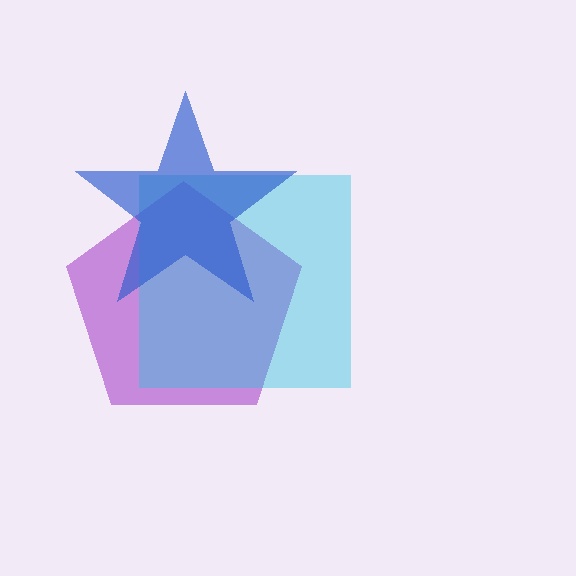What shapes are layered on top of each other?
The layered shapes are: a purple pentagon, a cyan square, a blue star.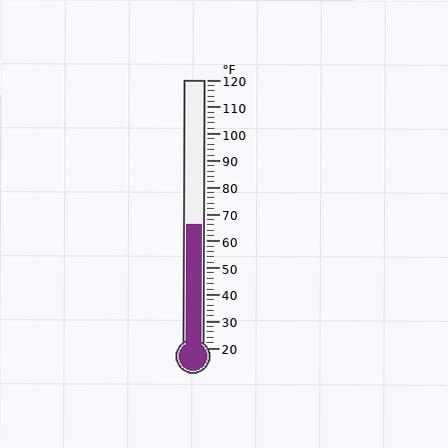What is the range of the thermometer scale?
The thermometer scale ranges from 20°F to 120°F.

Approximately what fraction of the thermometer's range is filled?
The thermometer is filled to approximately 45% of its range.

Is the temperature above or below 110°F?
The temperature is below 110°F.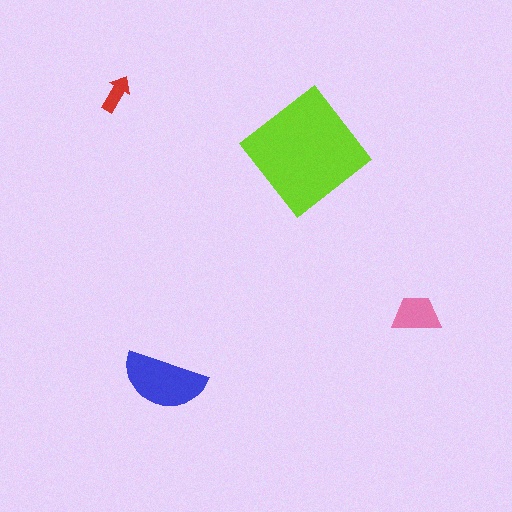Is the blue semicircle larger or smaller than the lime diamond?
Smaller.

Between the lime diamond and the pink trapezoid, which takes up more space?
The lime diamond.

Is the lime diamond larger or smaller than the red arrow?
Larger.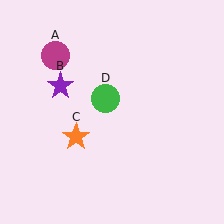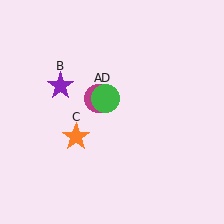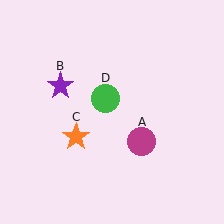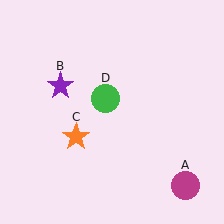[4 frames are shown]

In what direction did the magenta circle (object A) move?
The magenta circle (object A) moved down and to the right.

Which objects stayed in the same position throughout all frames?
Purple star (object B) and orange star (object C) and green circle (object D) remained stationary.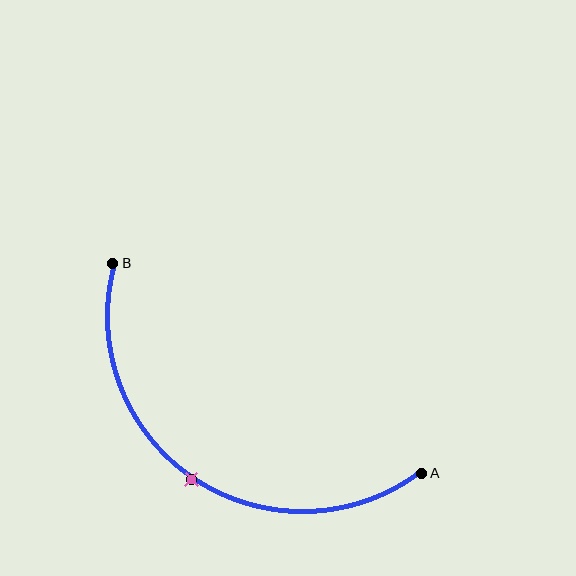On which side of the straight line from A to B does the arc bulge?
The arc bulges below and to the left of the straight line connecting A and B.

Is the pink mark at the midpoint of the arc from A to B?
Yes. The pink mark lies on the arc at equal arc-length from both A and B — it is the arc midpoint.